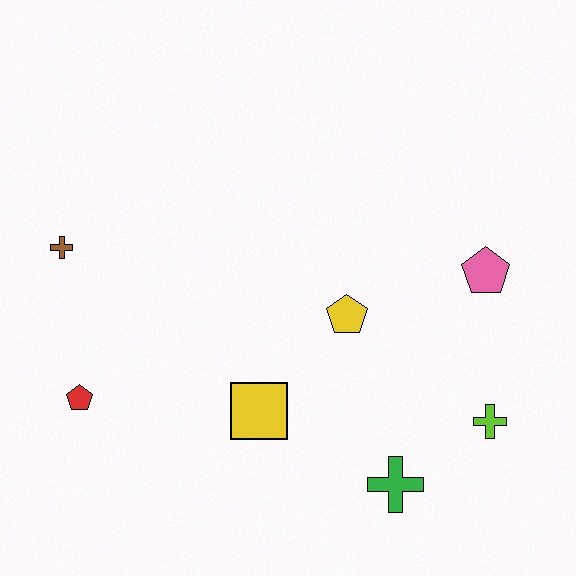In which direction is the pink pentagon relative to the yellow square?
The pink pentagon is to the right of the yellow square.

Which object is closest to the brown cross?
The red pentagon is closest to the brown cross.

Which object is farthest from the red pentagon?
The pink pentagon is farthest from the red pentagon.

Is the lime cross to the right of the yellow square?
Yes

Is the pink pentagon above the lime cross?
Yes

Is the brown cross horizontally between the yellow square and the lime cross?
No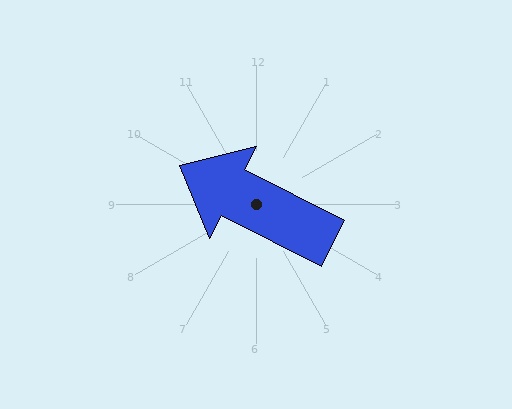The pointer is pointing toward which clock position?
Roughly 10 o'clock.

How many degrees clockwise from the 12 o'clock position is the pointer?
Approximately 297 degrees.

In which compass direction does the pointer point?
Northwest.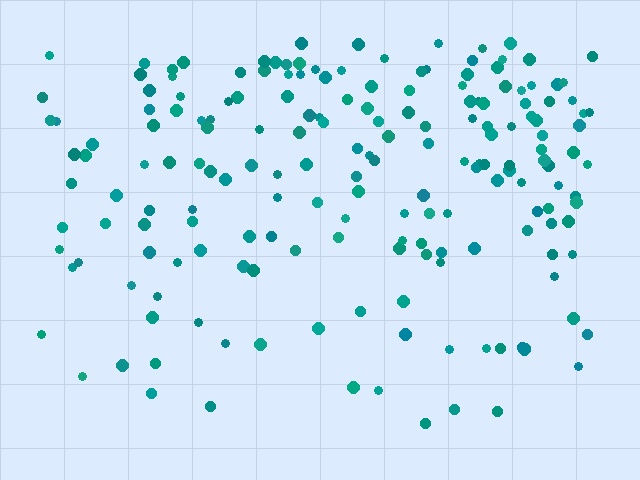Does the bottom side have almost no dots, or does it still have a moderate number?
Still a moderate number, just noticeably fewer than the top.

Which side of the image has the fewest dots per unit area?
The bottom.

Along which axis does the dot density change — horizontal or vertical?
Vertical.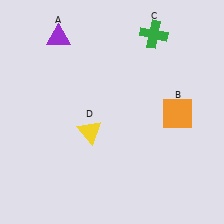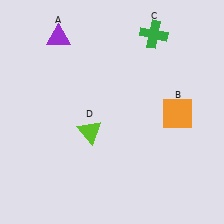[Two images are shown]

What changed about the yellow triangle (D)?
In Image 1, D is yellow. In Image 2, it changed to lime.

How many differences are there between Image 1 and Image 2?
There is 1 difference between the two images.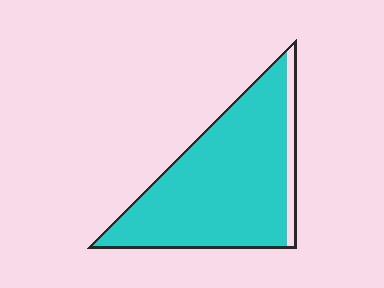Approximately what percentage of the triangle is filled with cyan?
Approximately 90%.